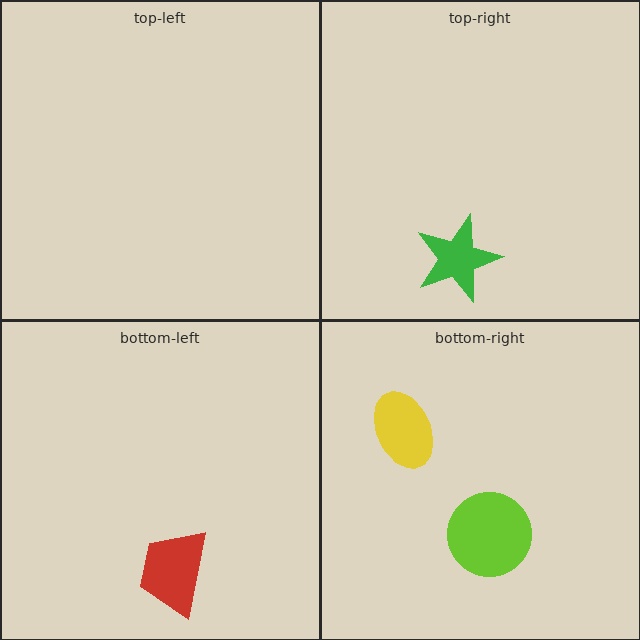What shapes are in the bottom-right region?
The lime circle, the yellow ellipse.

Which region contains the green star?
The top-right region.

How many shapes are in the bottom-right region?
2.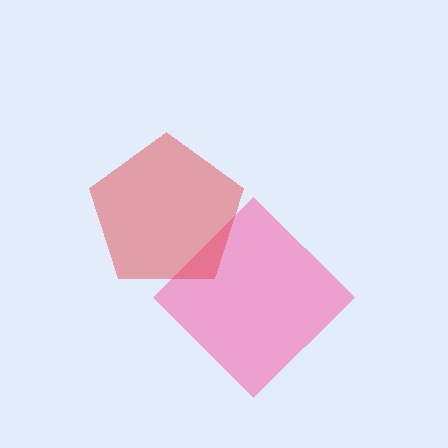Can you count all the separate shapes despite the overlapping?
Yes, there are 2 separate shapes.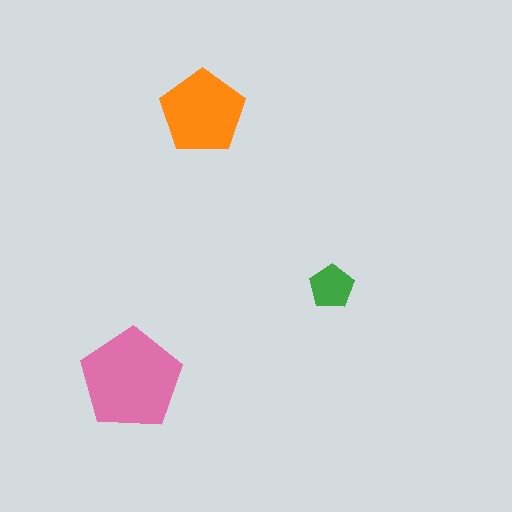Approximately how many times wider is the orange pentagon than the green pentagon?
About 2 times wider.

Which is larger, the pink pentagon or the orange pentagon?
The pink one.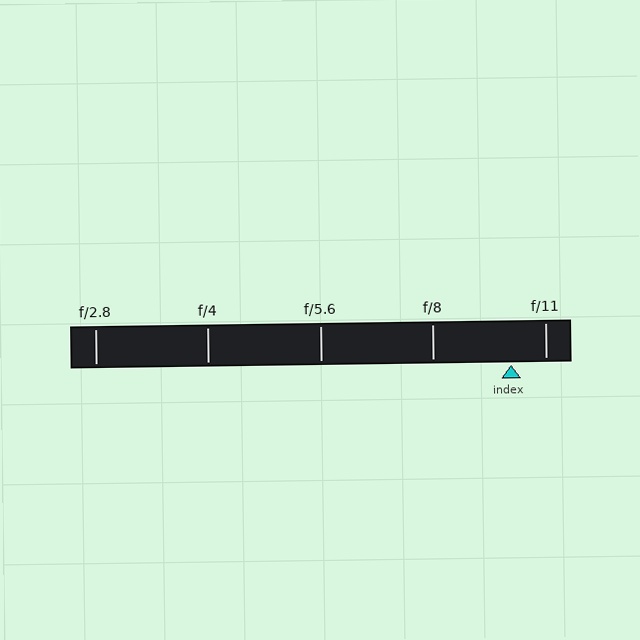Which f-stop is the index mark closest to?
The index mark is closest to f/11.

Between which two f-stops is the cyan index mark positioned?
The index mark is between f/8 and f/11.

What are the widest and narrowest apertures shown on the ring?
The widest aperture shown is f/2.8 and the narrowest is f/11.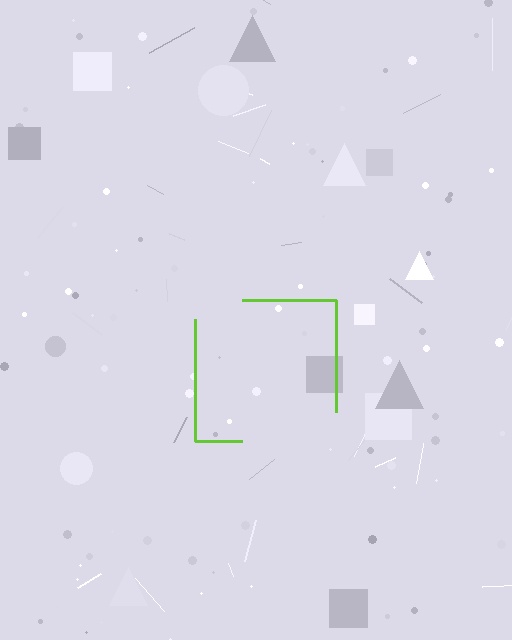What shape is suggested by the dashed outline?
The dashed outline suggests a square.